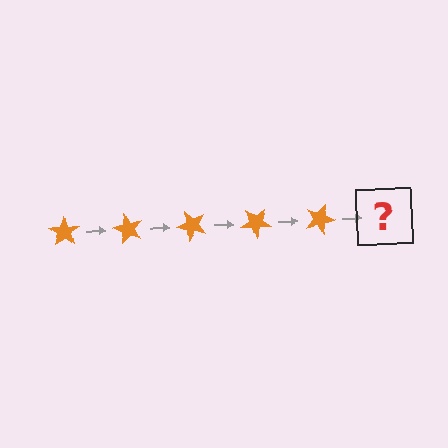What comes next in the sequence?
The next element should be an orange star rotated 300 degrees.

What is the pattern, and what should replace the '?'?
The pattern is that the star rotates 60 degrees each step. The '?' should be an orange star rotated 300 degrees.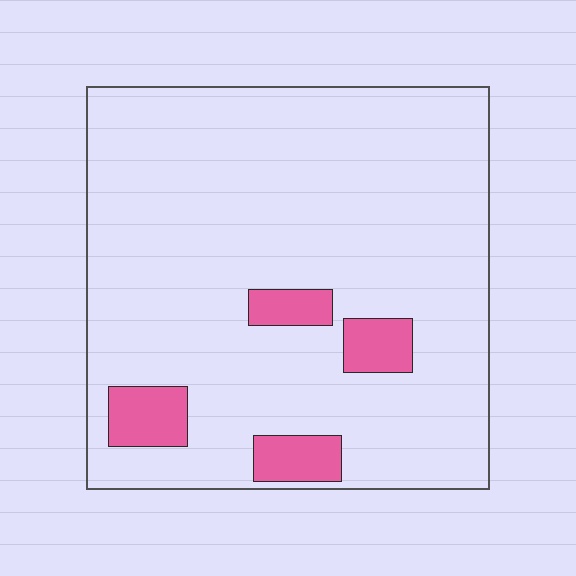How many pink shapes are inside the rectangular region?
4.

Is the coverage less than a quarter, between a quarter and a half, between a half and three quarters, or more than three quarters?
Less than a quarter.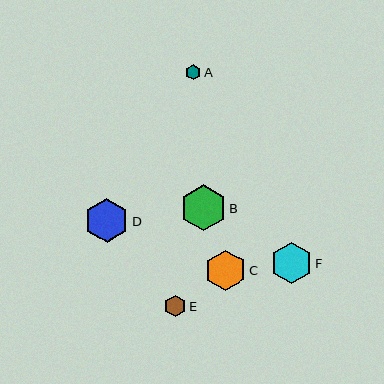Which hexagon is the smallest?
Hexagon A is the smallest with a size of approximately 15 pixels.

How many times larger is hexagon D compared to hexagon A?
Hexagon D is approximately 2.9 times the size of hexagon A.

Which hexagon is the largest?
Hexagon B is the largest with a size of approximately 46 pixels.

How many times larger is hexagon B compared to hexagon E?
Hexagon B is approximately 2.1 times the size of hexagon E.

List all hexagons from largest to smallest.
From largest to smallest: B, D, F, C, E, A.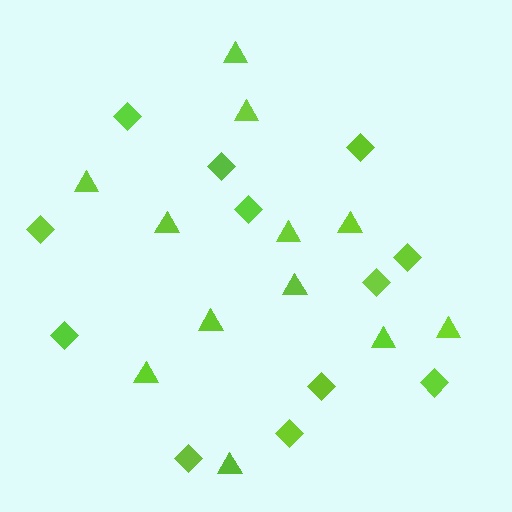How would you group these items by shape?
There are 2 groups: one group of triangles (12) and one group of diamonds (12).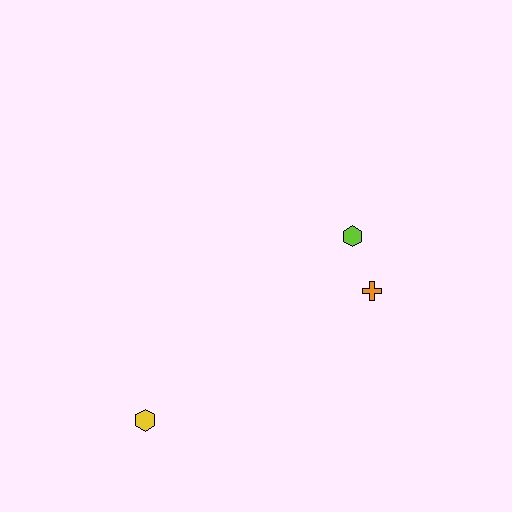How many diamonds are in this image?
There are no diamonds.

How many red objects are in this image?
There are no red objects.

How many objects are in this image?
There are 3 objects.